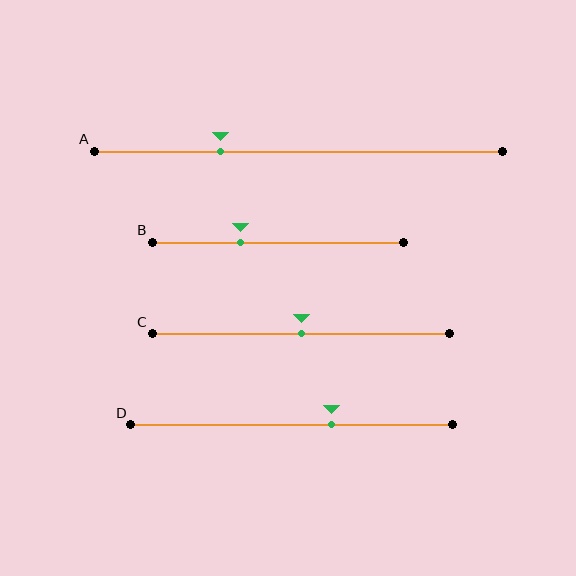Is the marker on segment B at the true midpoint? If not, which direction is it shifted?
No, the marker on segment B is shifted to the left by about 15% of the segment length.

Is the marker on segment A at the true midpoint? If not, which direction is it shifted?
No, the marker on segment A is shifted to the left by about 19% of the segment length.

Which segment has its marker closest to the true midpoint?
Segment C has its marker closest to the true midpoint.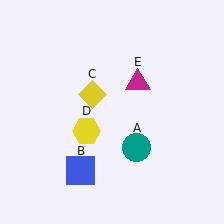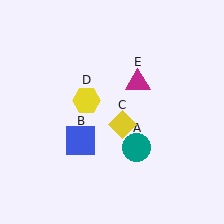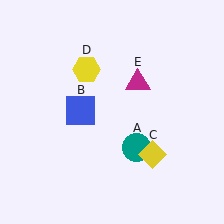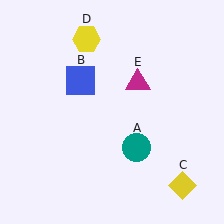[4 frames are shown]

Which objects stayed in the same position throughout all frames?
Teal circle (object A) and magenta triangle (object E) remained stationary.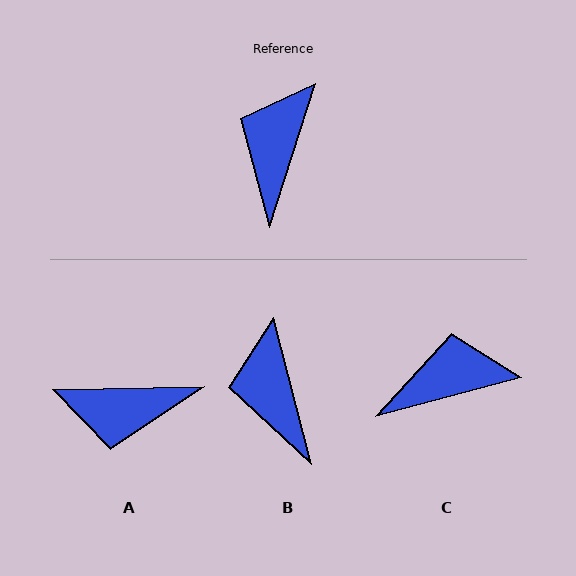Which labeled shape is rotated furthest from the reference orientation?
A, about 109 degrees away.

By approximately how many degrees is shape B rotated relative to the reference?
Approximately 32 degrees counter-clockwise.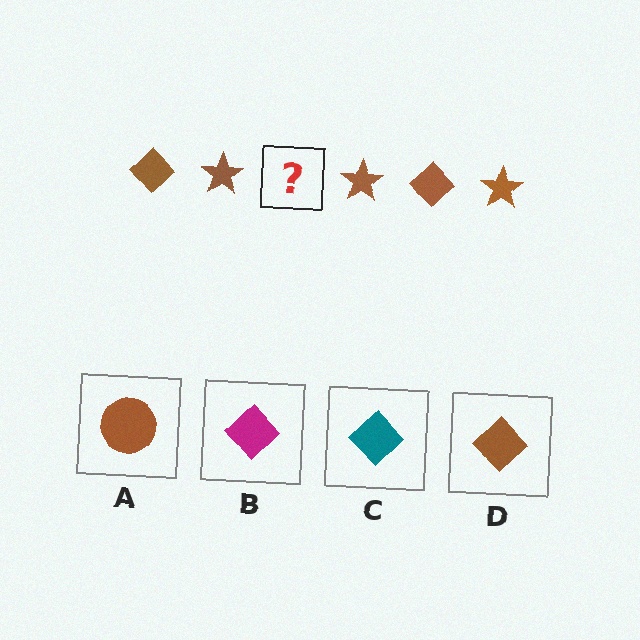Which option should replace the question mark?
Option D.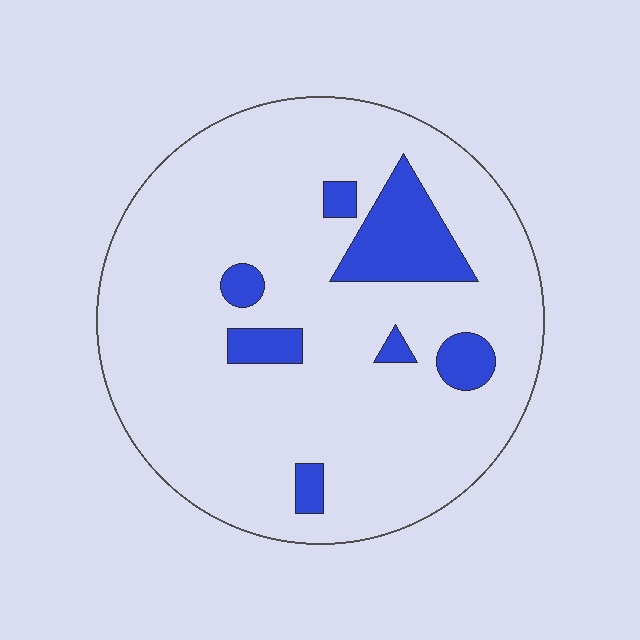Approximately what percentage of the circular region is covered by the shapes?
Approximately 15%.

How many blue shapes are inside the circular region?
7.